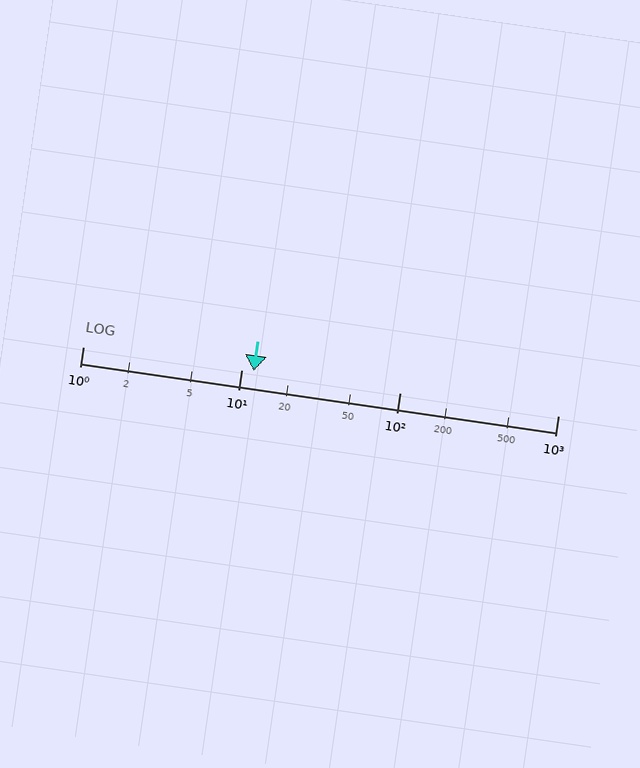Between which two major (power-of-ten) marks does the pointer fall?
The pointer is between 10 and 100.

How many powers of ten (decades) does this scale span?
The scale spans 3 decades, from 1 to 1000.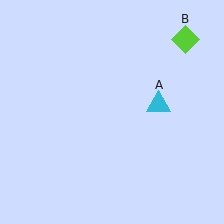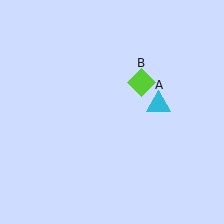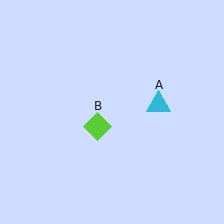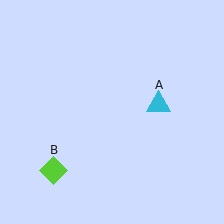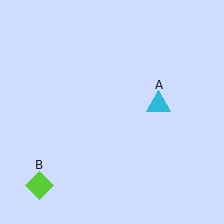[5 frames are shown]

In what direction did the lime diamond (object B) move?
The lime diamond (object B) moved down and to the left.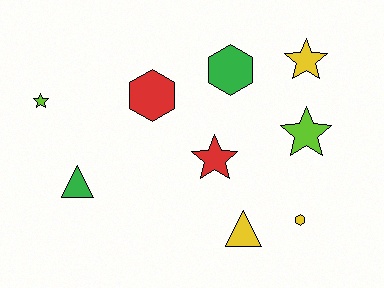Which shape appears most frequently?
Star, with 4 objects.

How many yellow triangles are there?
There is 1 yellow triangle.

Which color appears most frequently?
Yellow, with 3 objects.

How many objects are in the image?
There are 9 objects.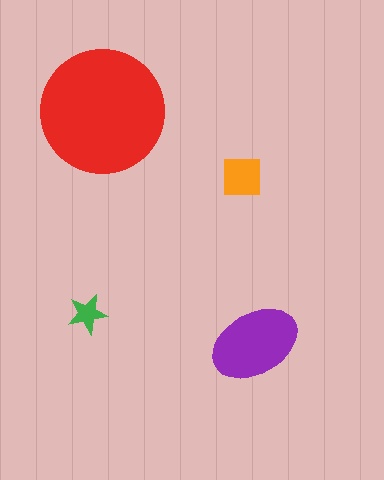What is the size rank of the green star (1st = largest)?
4th.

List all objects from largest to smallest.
The red circle, the purple ellipse, the orange square, the green star.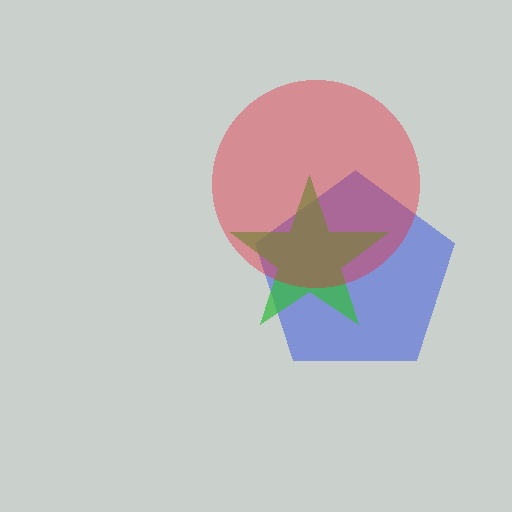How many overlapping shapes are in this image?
There are 3 overlapping shapes in the image.